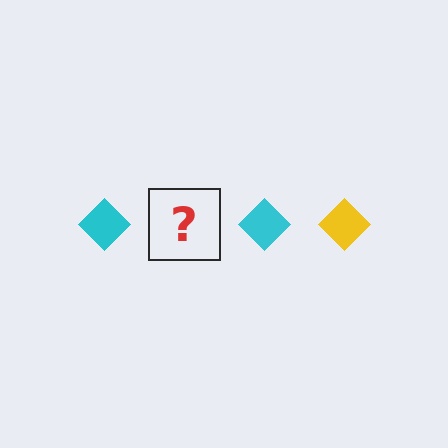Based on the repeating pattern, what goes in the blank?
The blank should be a yellow diamond.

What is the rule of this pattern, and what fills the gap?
The rule is that the pattern cycles through cyan, yellow diamonds. The gap should be filled with a yellow diamond.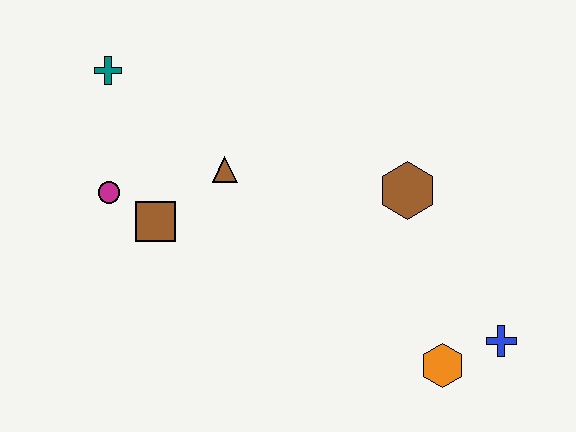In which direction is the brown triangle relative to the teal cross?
The brown triangle is to the right of the teal cross.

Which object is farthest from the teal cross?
The blue cross is farthest from the teal cross.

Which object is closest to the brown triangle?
The brown square is closest to the brown triangle.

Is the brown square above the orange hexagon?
Yes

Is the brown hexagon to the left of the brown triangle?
No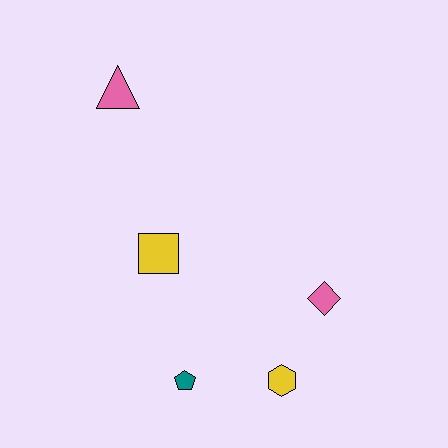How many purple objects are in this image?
There are no purple objects.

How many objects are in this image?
There are 5 objects.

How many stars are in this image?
There are no stars.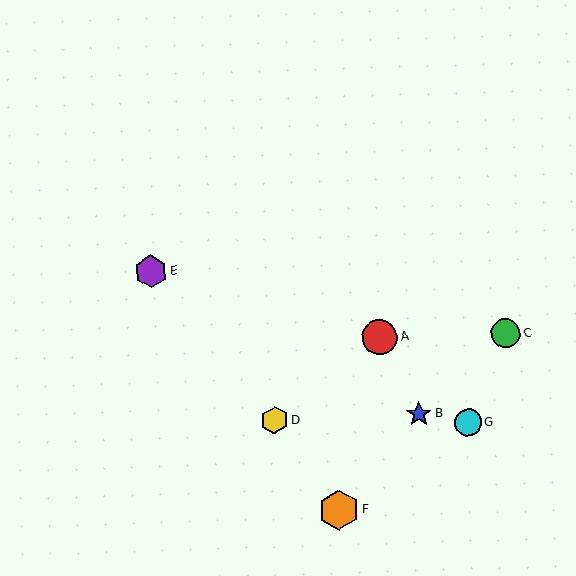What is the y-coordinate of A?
Object A is at y≈337.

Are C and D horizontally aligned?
No, C is at y≈333 and D is at y≈420.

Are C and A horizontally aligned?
Yes, both are at y≈333.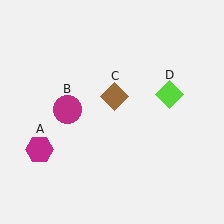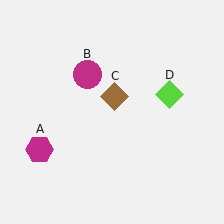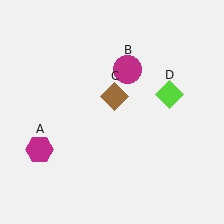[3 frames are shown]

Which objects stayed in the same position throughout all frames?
Magenta hexagon (object A) and brown diamond (object C) and lime diamond (object D) remained stationary.